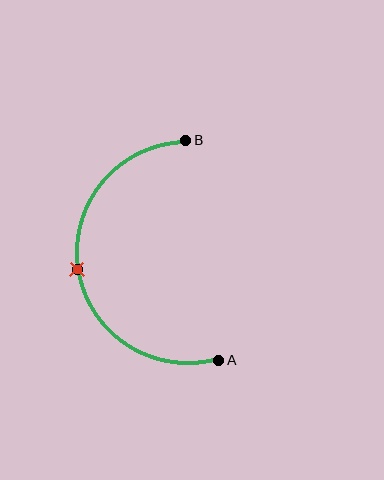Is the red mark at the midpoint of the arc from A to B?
Yes. The red mark lies on the arc at equal arc-length from both A and B — it is the arc midpoint.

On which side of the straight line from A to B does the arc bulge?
The arc bulges to the left of the straight line connecting A and B.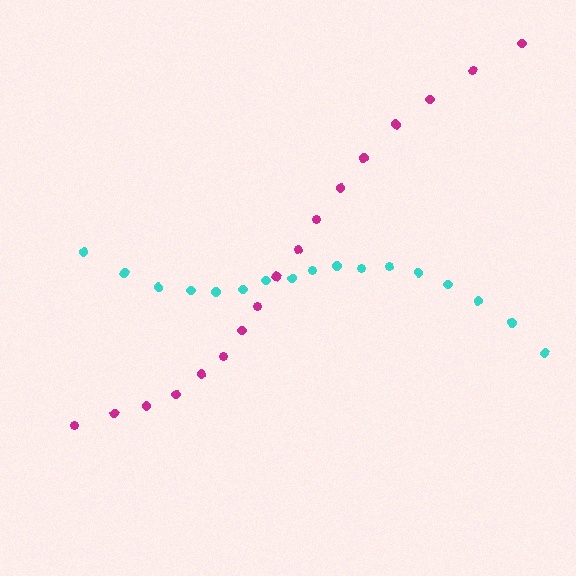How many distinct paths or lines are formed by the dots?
There are 2 distinct paths.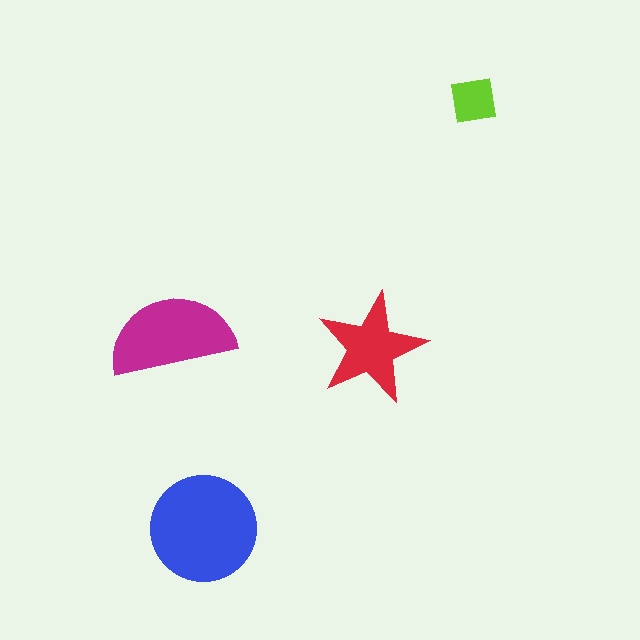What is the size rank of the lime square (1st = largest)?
4th.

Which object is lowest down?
The blue circle is bottommost.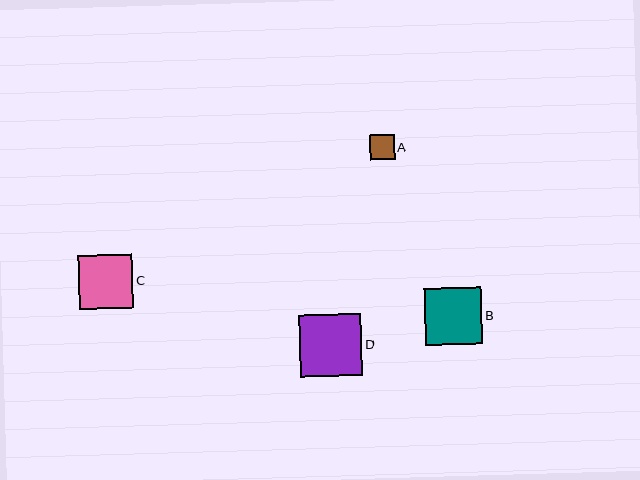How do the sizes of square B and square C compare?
Square B and square C are approximately the same size.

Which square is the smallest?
Square A is the smallest with a size of approximately 25 pixels.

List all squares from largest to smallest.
From largest to smallest: D, B, C, A.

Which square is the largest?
Square D is the largest with a size of approximately 62 pixels.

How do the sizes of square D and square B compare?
Square D and square B are approximately the same size.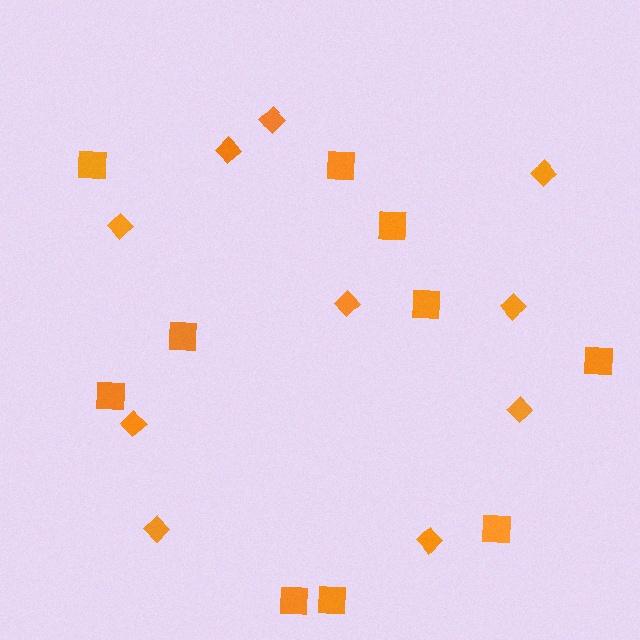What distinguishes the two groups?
There are 2 groups: one group of diamonds (10) and one group of squares (10).